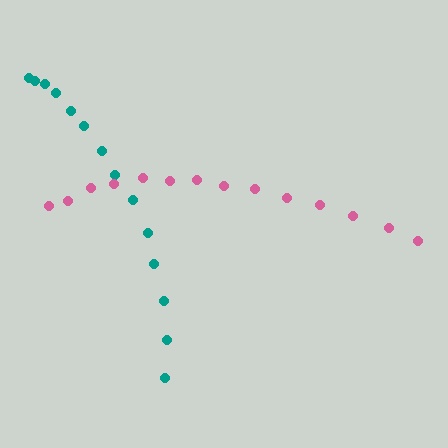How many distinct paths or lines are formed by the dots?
There are 2 distinct paths.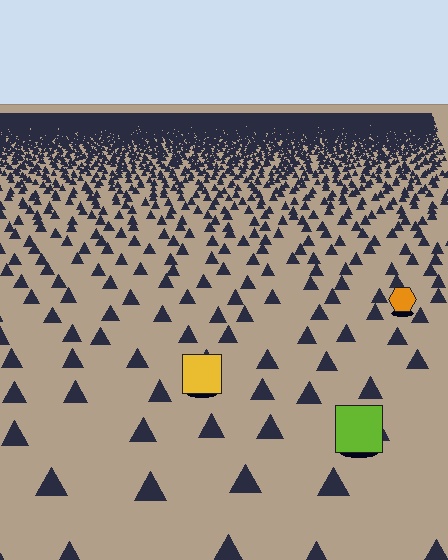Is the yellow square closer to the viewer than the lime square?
No. The lime square is closer — you can tell from the texture gradient: the ground texture is coarser near it.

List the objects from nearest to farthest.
From nearest to farthest: the lime square, the yellow square, the orange hexagon.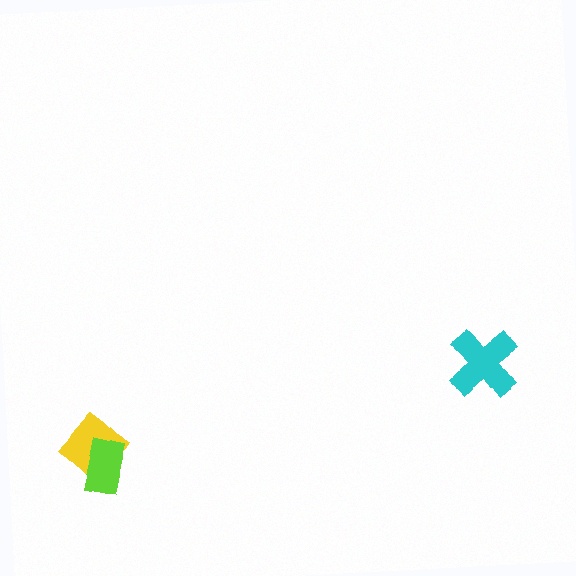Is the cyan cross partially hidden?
No, no other shape covers it.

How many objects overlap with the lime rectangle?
1 object overlaps with the lime rectangle.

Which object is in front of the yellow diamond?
The lime rectangle is in front of the yellow diamond.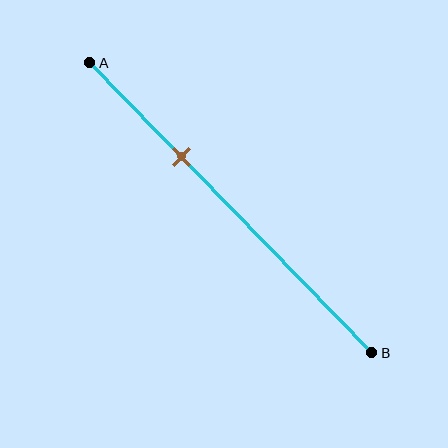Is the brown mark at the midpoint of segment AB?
No, the mark is at about 30% from A, not at the 50% midpoint.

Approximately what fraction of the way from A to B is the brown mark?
The brown mark is approximately 30% of the way from A to B.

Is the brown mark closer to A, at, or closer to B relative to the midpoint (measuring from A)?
The brown mark is closer to point A than the midpoint of segment AB.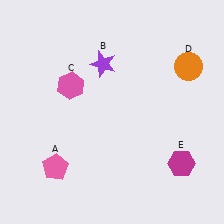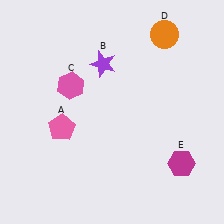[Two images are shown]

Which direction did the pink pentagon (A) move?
The pink pentagon (A) moved up.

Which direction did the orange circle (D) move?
The orange circle (D) moved up.